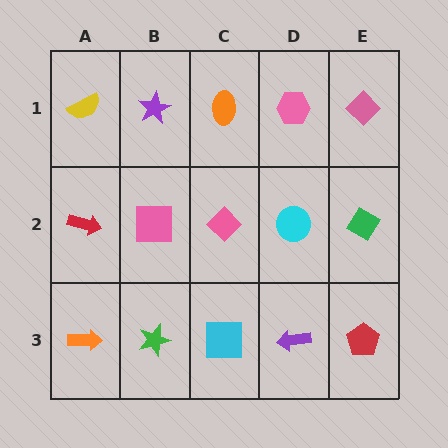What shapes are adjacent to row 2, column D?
A pink hexagon (row 1, column D), a purple arrow (row 3, column D), a pink diamond (row 2, column C), a green diamond (row 2, column E).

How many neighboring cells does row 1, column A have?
2.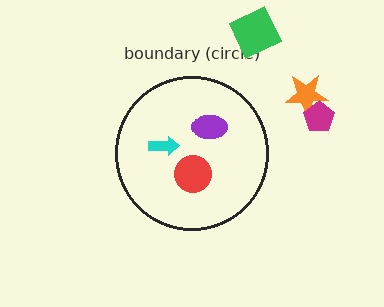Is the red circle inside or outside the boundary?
Inside.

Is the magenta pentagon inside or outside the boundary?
Outside.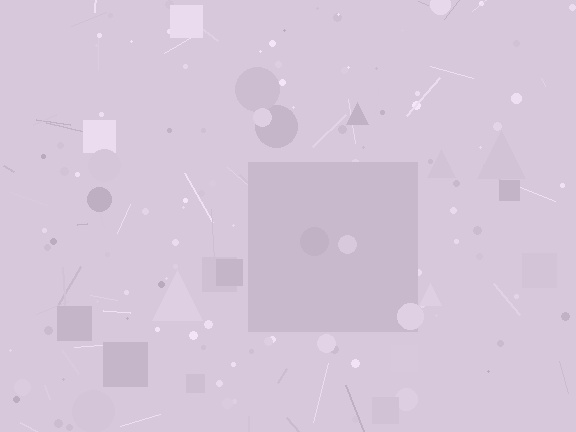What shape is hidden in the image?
A square is hidden in the image.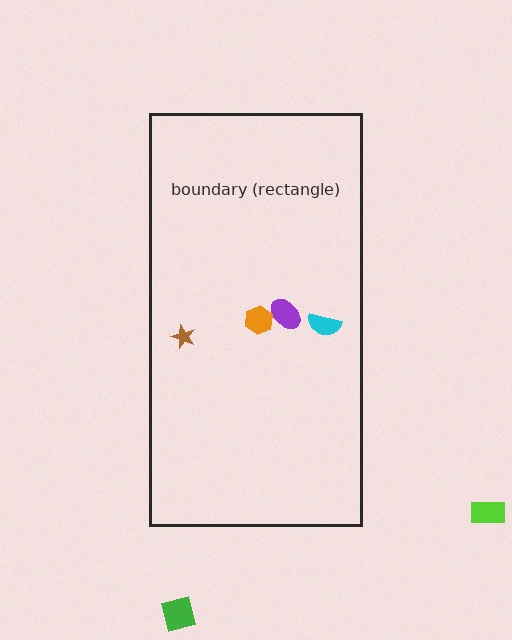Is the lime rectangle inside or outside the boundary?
Outside.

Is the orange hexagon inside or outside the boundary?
Inside.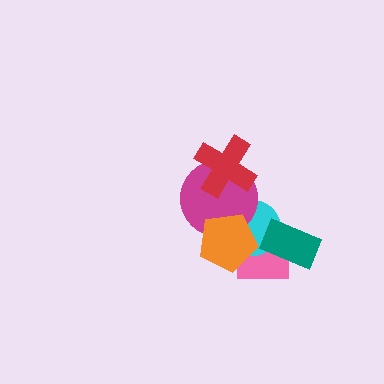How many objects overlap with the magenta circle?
3 objects overlap with the magenta circle.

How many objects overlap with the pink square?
3 objects overlap with the pink square.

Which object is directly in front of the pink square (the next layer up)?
The cyan circle is directly in front of the pink square.